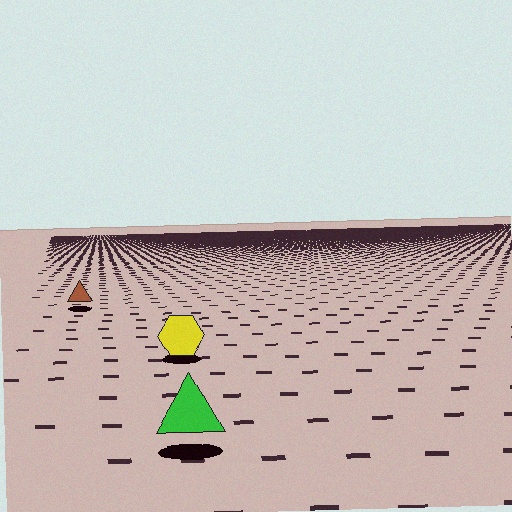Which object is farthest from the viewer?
The brown triangle is farthest from the viewer. It appears smaller and the ground texture around it is denser.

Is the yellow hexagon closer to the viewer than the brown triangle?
Yes. The yellow hexagon is closer — you can tell from the texture gradient: the ground texture is coarser near it.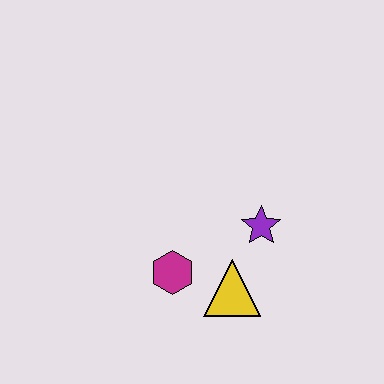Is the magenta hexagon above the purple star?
No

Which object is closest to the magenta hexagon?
The yellow triangle is closest to the magenta hexagon.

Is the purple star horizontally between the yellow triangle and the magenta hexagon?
No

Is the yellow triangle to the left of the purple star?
Yes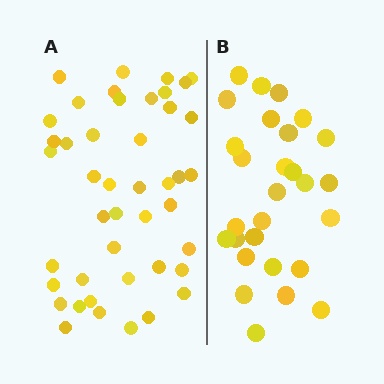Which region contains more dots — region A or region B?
Region A (the left region) has more dots.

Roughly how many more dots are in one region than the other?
Region A has approximately 15 more dots than region B.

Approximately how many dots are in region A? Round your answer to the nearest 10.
About 40 dots. (The exact count is 44, which rounds to 40.)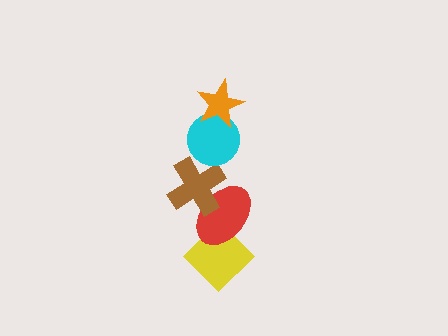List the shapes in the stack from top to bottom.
From top to bottom: the orange star, the cyan circle, the brown cross, the red ellipse, the yellow diamond.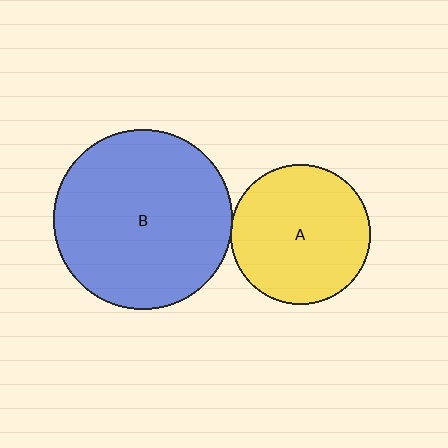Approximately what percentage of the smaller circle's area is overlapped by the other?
Approximately 5%.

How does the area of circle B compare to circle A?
Approximately 1.7 times.